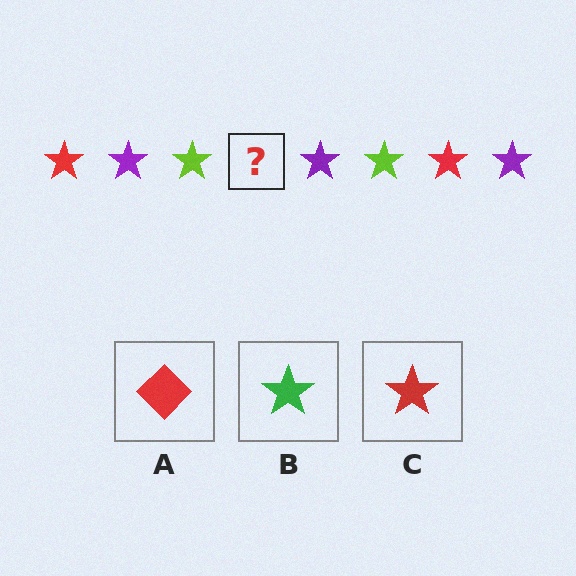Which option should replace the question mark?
Option C.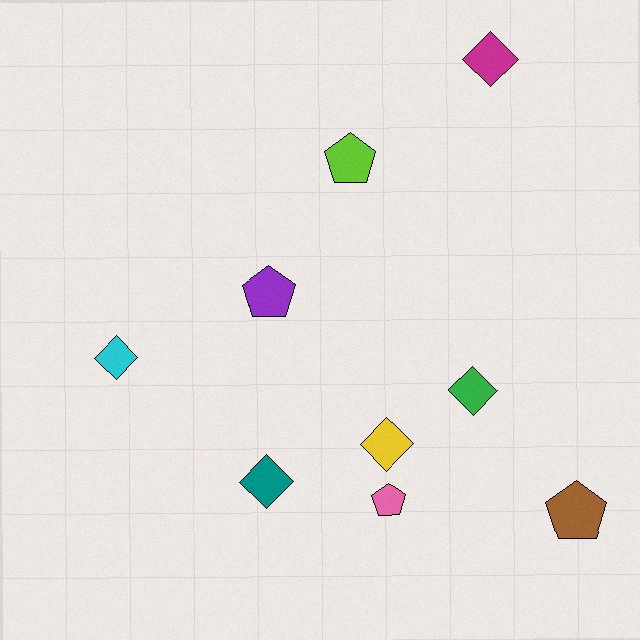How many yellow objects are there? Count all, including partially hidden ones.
There is 1 yellow object.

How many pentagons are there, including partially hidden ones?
There are 4 pentagons.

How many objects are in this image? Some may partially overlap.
There are 9 objects.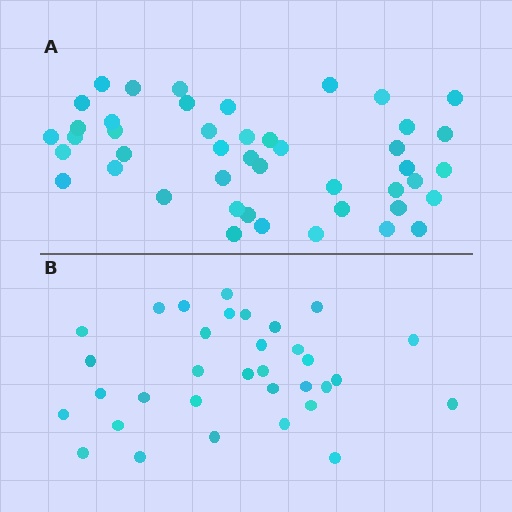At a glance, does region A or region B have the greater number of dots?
Region A (the top region) has more dots.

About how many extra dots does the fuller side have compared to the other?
Region A has roughly 12 or so more dots than region B.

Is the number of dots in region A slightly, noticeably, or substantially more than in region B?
Region A has noticeably more, but not dramatically so. The ratio is roughly 1.4 to 1.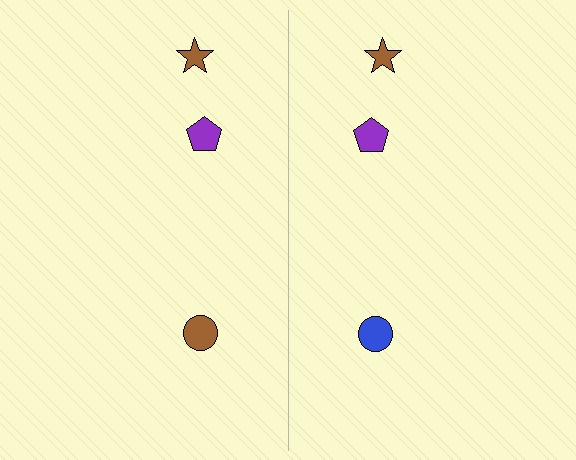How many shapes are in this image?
There are 6 shapes in this image.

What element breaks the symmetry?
The blue circle on the right side breaks the symmetry — its mirror counterpart is brown.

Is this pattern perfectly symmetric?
No, the pattern is not perfectly symmetric. The blue circle on the right side breaks the symmetry — its mirror counterpart is brown.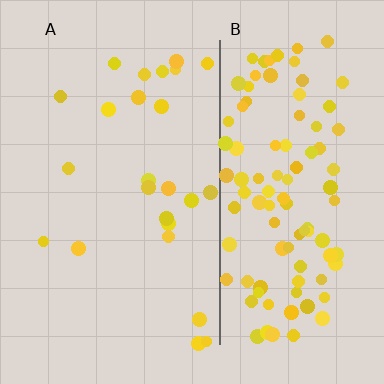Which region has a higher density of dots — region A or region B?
B (the right).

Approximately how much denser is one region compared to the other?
Approximately 4.5× — region B over region A.